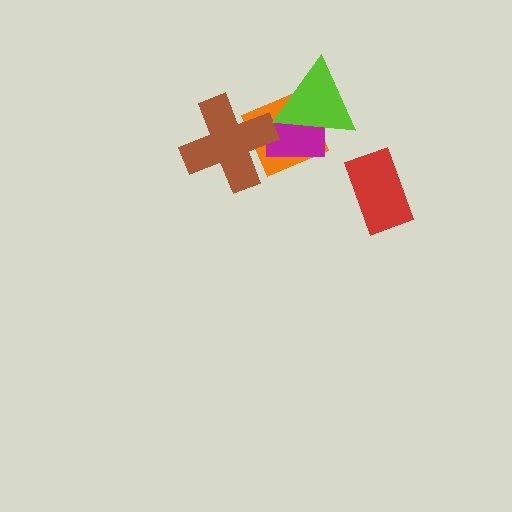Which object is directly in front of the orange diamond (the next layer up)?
The magenta rectangle is directly in front of the orange diamond.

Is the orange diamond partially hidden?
Yes, it is partially covered by another shape.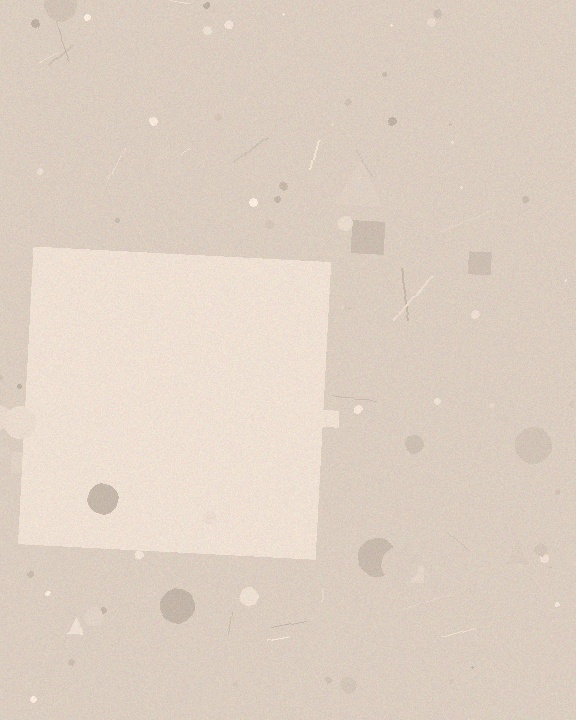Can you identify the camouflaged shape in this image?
The camouflaged shape is a square.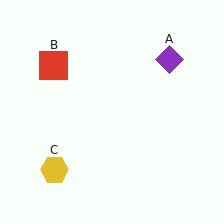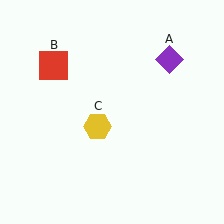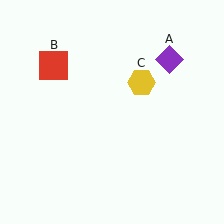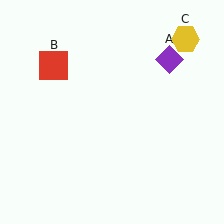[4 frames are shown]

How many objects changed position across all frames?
1 object changed position: yellow hexagon (object C).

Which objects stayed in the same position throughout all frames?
Purple diamond (object A) and red square (object B) remained stationary.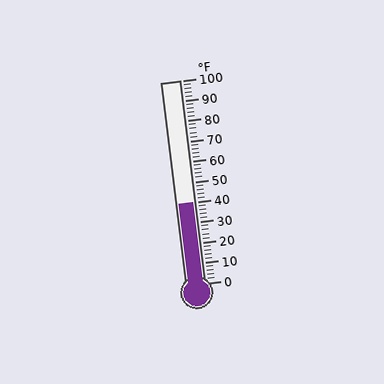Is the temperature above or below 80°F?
The temperature is below 80°F.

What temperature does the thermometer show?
The thermometer shows approximately 40°F.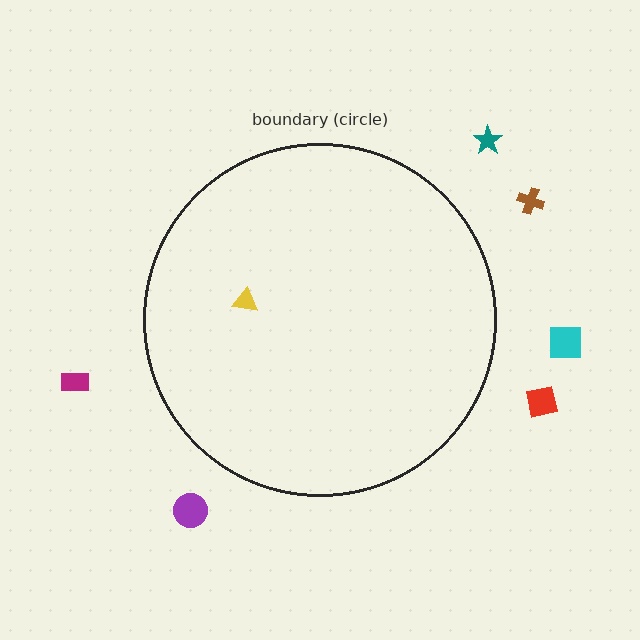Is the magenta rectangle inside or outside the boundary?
Outside.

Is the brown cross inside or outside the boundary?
Outside.